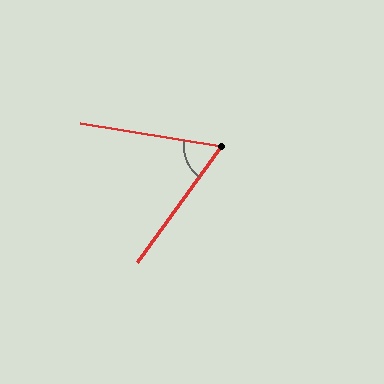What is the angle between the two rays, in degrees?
Approximately 63 degrees.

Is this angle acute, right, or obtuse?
It is acute.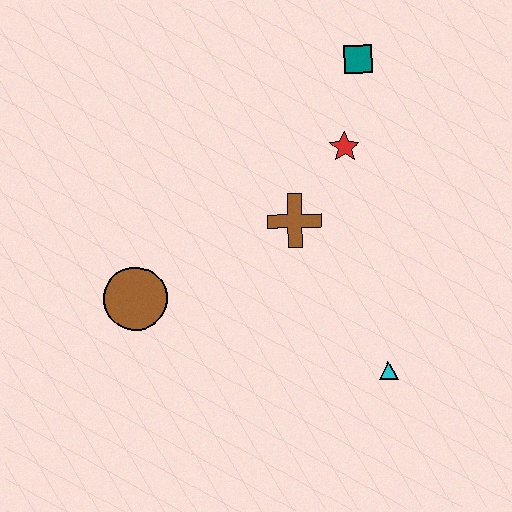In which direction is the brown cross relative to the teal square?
The brown cross is below the teal square.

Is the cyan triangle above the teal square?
No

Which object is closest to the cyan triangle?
The brown cross is closest to the cyan triangle.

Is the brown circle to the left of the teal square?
Yes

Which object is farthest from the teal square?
The brown circle is farthest from the teal square.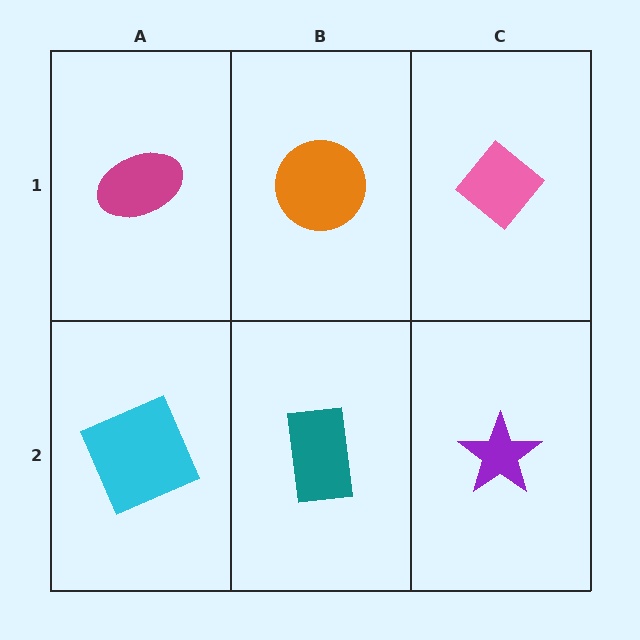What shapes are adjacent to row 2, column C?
A pink diamond (row 1, column C), a teal rectangle (row 2, column B).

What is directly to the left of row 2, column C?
A teal rectangle.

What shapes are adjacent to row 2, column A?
A magenta ellipse (row 1, column A), a teal rectangle (row 2, column B).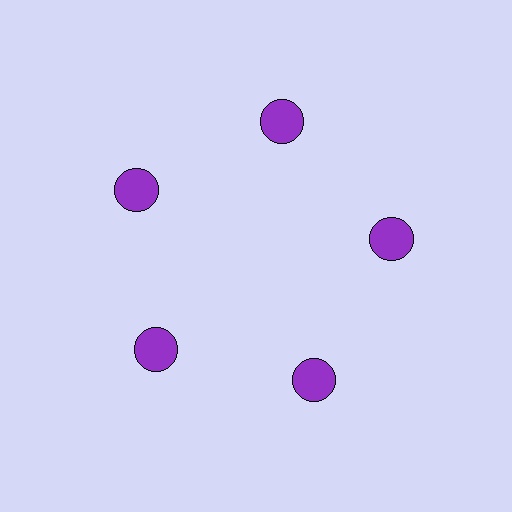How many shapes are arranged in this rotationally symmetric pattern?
There are 5 shapes, arranged in 5 groups of 1.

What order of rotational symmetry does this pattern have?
This pattern has 5-fold rotational symmetry.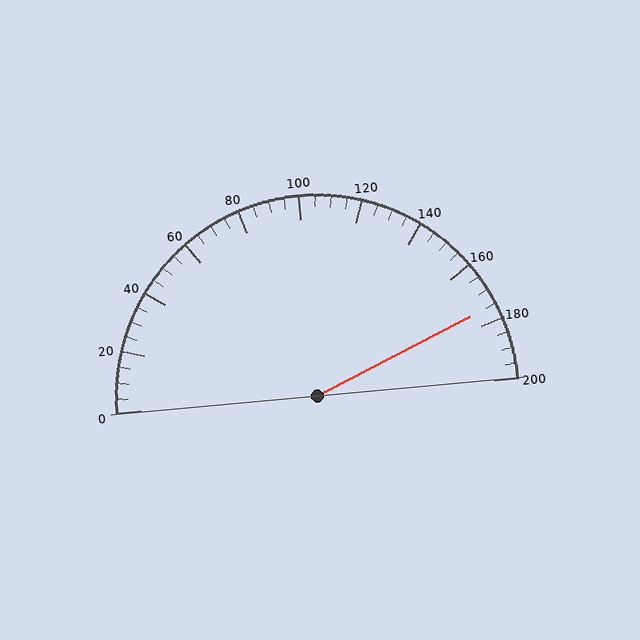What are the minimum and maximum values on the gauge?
The gauge ranges from 0 to 200.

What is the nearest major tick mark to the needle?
The nearest major tick mark is 180.